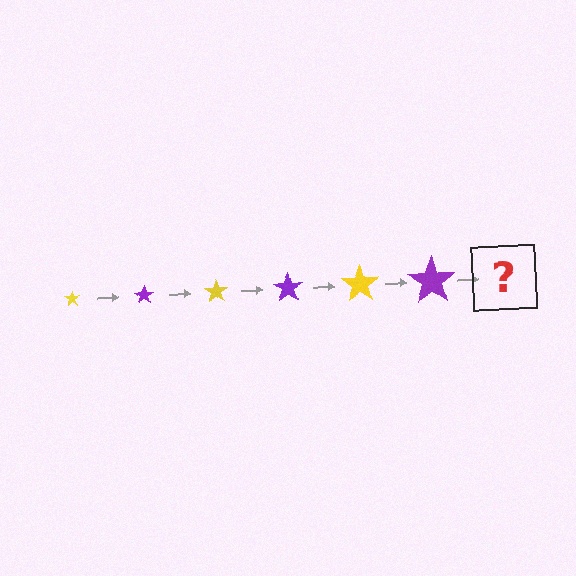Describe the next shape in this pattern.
It should be a yellow star, larger than the previous one.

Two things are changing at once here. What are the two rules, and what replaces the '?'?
The two rules are that the star grows larger each step and the color cycles through yellow and purple. The '?' should be a yellow star, larger than the previous one.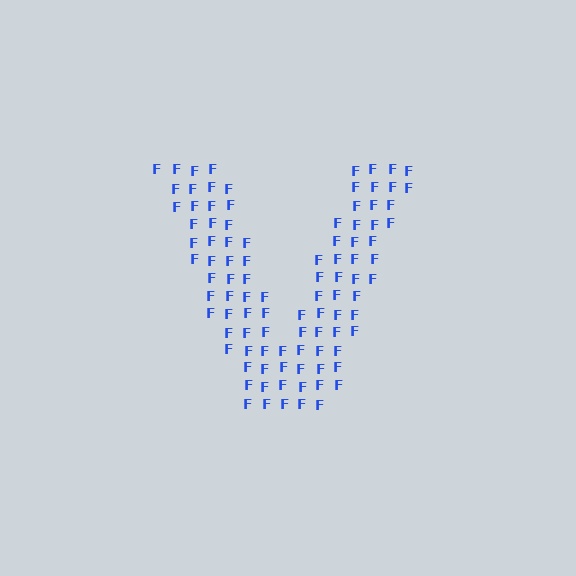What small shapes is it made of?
It is made of small letter F's.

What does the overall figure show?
The overall figure shows the letter V.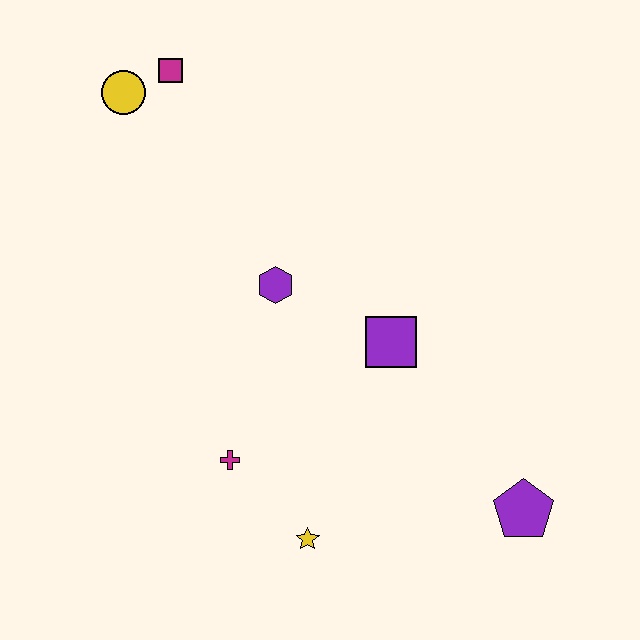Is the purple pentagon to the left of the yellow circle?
No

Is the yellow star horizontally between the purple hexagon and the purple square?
Yes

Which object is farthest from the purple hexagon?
The purple pentagon is farthest from the purple hexagon.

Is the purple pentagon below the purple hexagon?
Yes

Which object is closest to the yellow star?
The magenta cross is closest to the yellow star.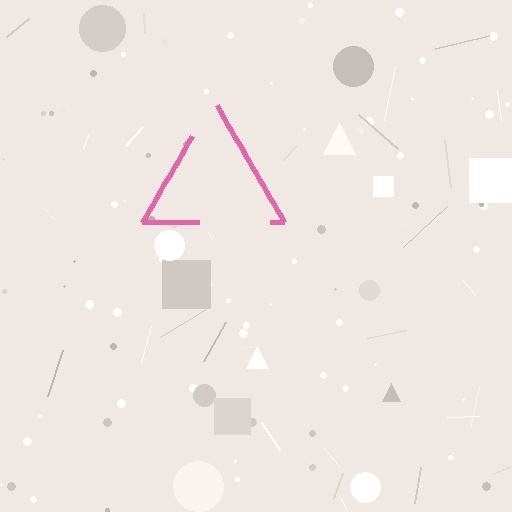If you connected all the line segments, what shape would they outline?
They would outline a triangle.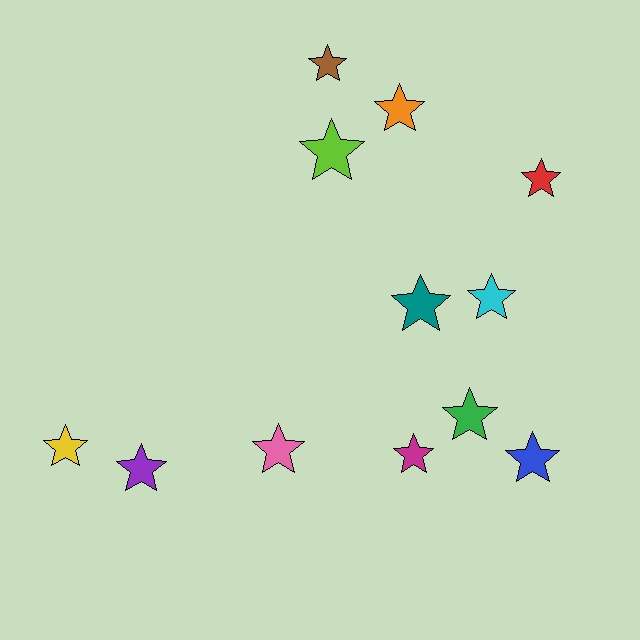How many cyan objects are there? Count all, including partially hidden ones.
There is 1 cyan object.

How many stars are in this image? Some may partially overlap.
There are 12 stars.